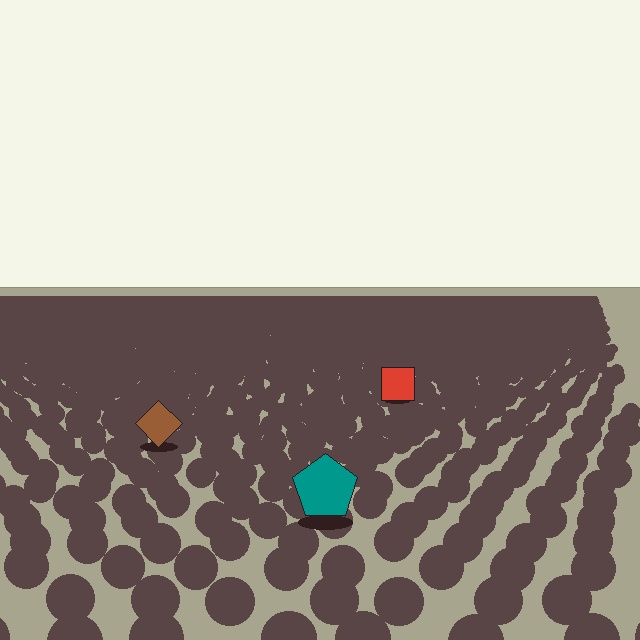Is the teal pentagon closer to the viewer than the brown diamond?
Yes. The teal pentagon is closer — you can tell from the texture gradient: the ground texture is coarser near it.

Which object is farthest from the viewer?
The red square is farthest from the viewer. It appears smaller and the ground texture around it is denser.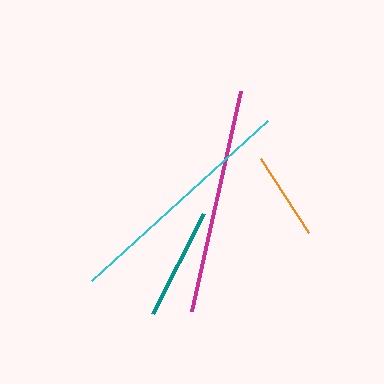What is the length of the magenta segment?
The magenta segment is approximately 226 pixels long.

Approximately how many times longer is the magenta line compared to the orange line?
The magenta line is approximately 2.6 times the length of the orange line.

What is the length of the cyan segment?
The cyan segment is approximately 237 pixels long.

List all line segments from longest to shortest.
From longest to shortest: cyan, magenta, teal, orange.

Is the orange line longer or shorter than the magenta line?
The magenta line is longer than the orange line.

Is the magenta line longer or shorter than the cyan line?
The cyan line is longer than the magenta line.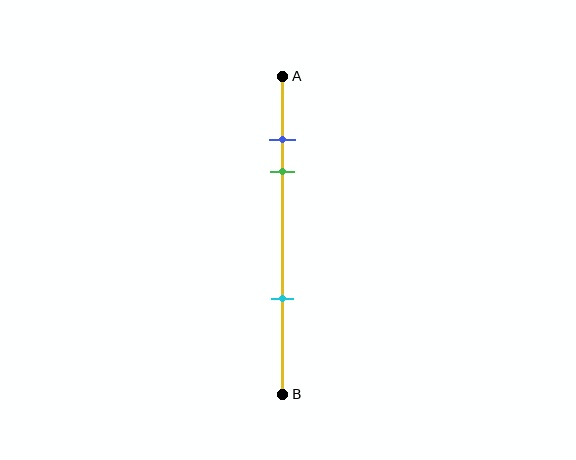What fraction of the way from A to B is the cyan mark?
The cyan mark is approximately 70% (0.7) of the way from A to B.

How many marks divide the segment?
There are 3 marks dividing the segment.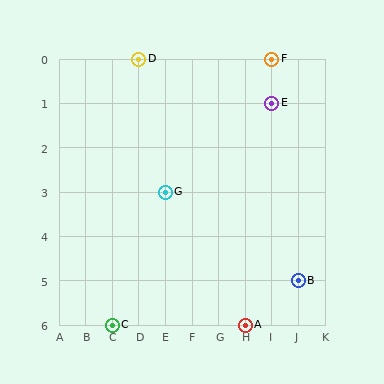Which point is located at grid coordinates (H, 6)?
Point A is at (H, 6).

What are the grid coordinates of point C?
Point C is at grid coordinates (C, 6).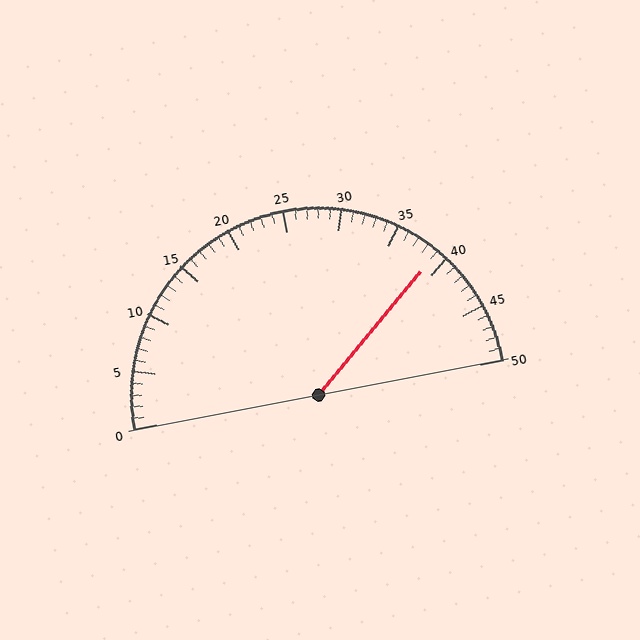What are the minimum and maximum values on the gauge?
The gauge ranges from 0 to 50.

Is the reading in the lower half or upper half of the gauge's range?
The reading is in the upper half of the range (0 to 50).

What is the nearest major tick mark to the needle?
The nearest major tick mark is 40.